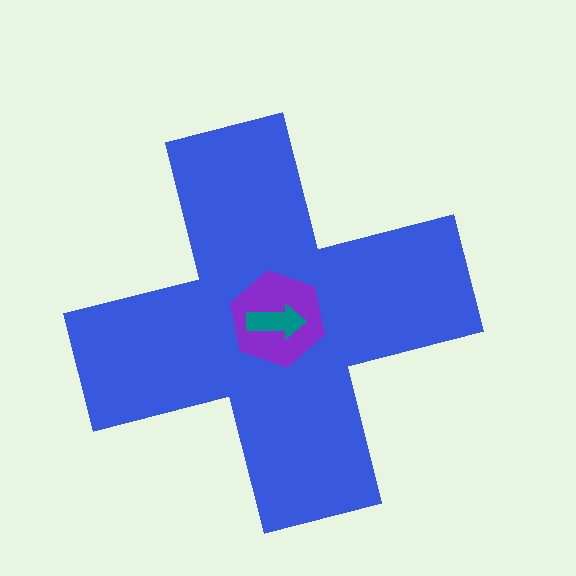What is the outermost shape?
The blue cross.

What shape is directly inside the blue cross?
The purple hexagon.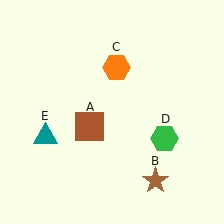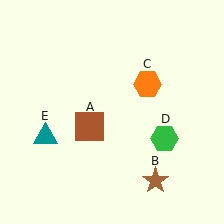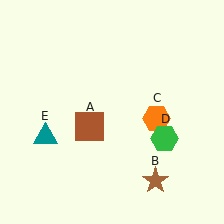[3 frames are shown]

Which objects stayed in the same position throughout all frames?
Brown square (object A) and brown star (object B) and green hexagon (object D) and teal triangle (object E) remained stationary.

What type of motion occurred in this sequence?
The orange hexagon (object C) rotated clockwise around the center of the scene.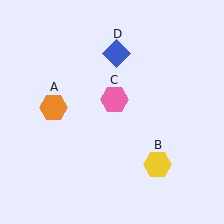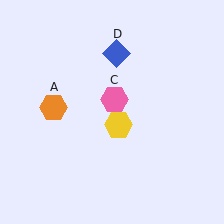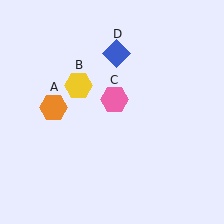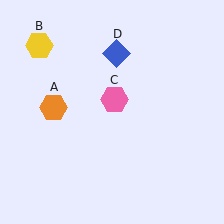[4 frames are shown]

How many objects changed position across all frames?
1 object changed position: yellow hexagon (object B).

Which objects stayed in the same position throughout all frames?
Orange hexagon (object A) and pink hexagon (object C) and blue diamond (object D) remained stationary.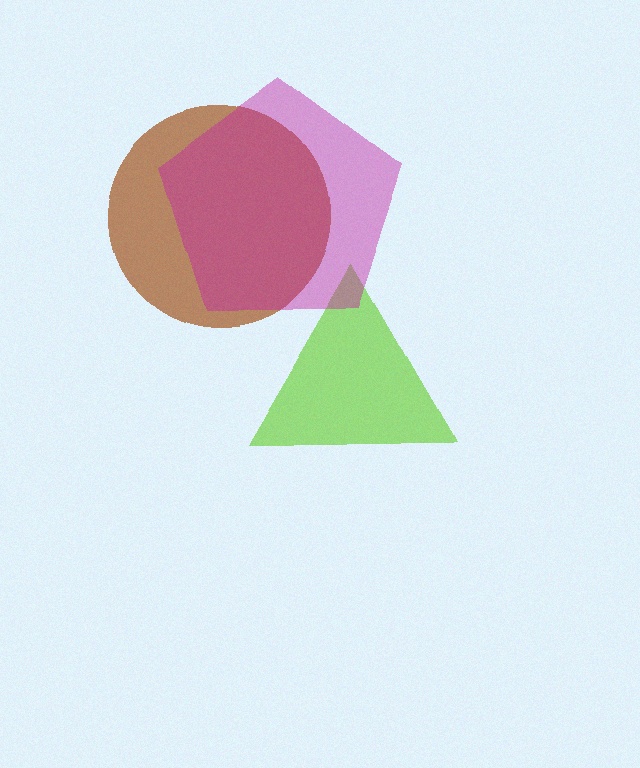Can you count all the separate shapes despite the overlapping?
Yes, there are 3 separate shapes.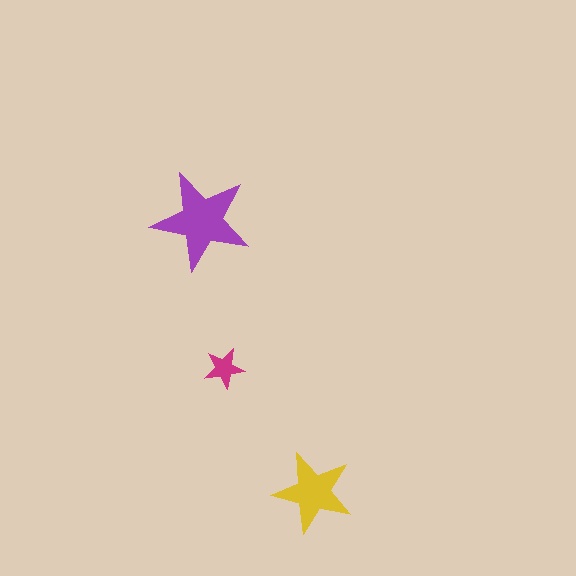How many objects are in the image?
There are 3 objects in the image.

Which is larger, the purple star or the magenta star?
The purple one.